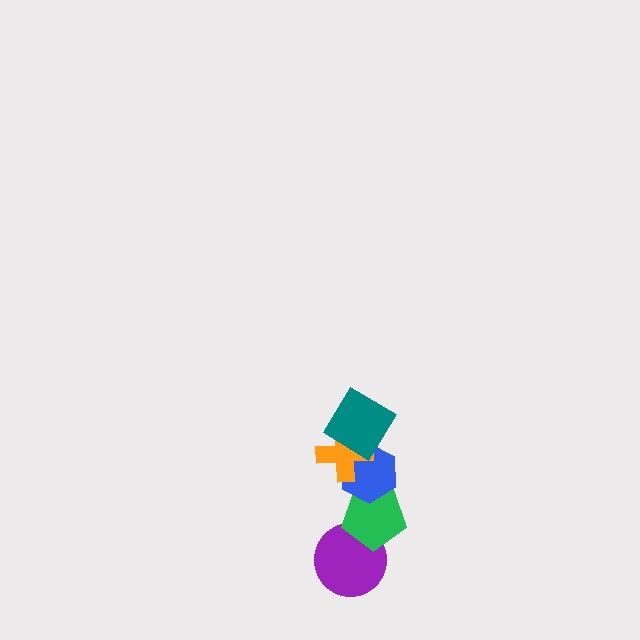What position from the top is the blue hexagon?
The blue hexagon is 3rd from the top.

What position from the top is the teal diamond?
The teal diamond is 1st from the top.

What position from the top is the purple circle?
The purple circle is 5th from the top.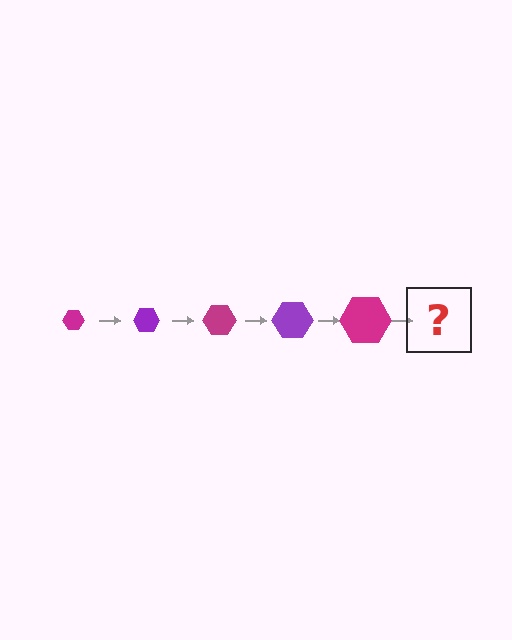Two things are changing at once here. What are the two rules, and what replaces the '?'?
The two rules are that the hexagon grows larger each step and the color cycles through magenta and purple. The '?' should be a purple hexagon, larger than the previous one.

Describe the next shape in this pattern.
It should be a purple hexagon, larger than the previous one.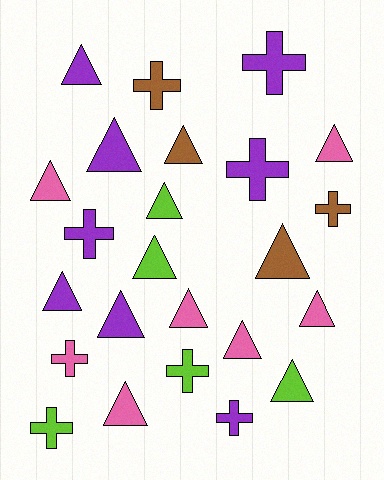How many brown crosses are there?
There are 2 brown crosses.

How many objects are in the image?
There are 24 objects.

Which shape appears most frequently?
Triangle, with 15 objects.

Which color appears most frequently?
Purple, with 8 objects.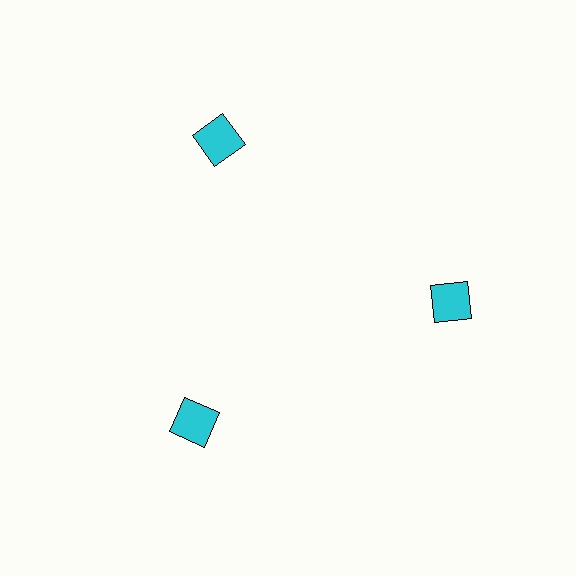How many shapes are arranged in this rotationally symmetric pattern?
There are 3 shapes, arranged in 3 groups of 1.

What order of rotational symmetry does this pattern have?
This pattern has 3-fold rotational symmetry.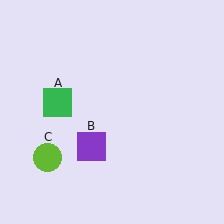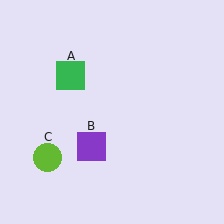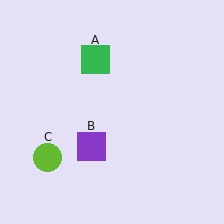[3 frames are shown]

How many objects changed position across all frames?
1 object changed position: green square (object A).